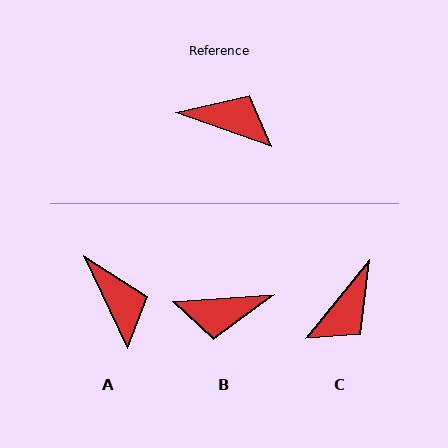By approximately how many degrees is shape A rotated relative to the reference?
Approximately 46 degrees clockwise.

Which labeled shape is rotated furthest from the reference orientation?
B, about 157 degrees away.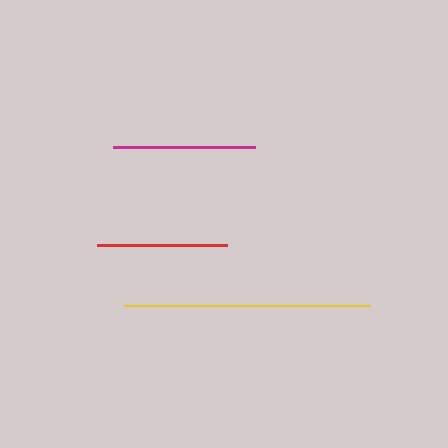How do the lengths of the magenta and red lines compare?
The magenta and red lines are approximately the same length.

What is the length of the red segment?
The red segment is approximately 130 pixels long.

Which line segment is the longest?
The yellow line is the longest at approximately 246 pixels.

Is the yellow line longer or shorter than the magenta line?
The yellow line is longer than the magenta line.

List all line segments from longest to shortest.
From longest to shortest: yellow, magenta, red.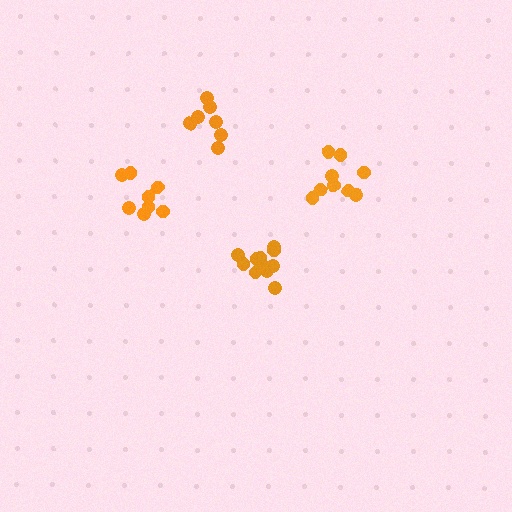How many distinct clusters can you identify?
There are 4 distinct clusters.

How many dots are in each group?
Group 1: 8 dots, Group 2: 9 dots, Group 3: 12 dots, Group 4: 7 dots (36 total).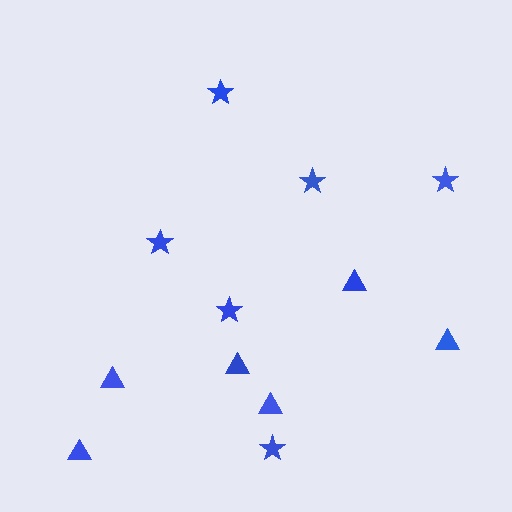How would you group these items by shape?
There are 2 groups: one group of triangles (6) and one group of stars (6).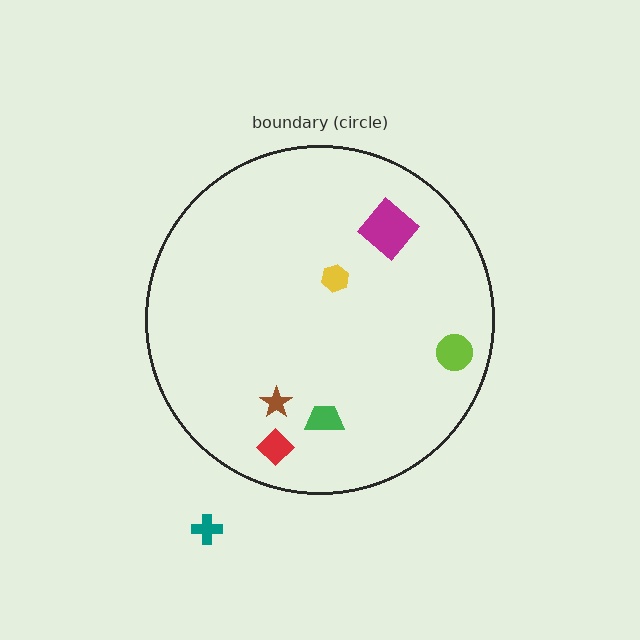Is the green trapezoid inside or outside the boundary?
Inside.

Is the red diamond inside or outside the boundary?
Inside.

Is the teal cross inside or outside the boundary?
Outside.